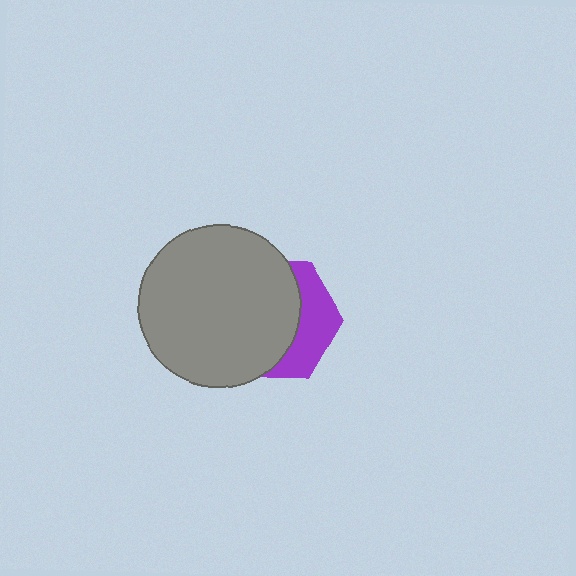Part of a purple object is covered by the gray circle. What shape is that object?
It is a hexagon.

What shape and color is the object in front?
The object in front is a gray circle.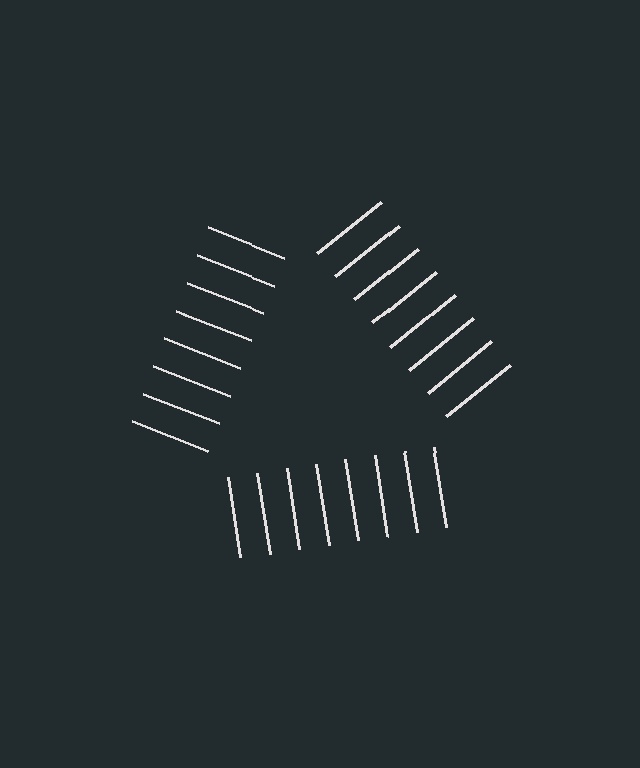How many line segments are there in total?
24 — 8 along each of the 3 edges.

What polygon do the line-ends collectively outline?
An illusory triangle — the line segments terminate on its edges but no continuous stroke is drawn.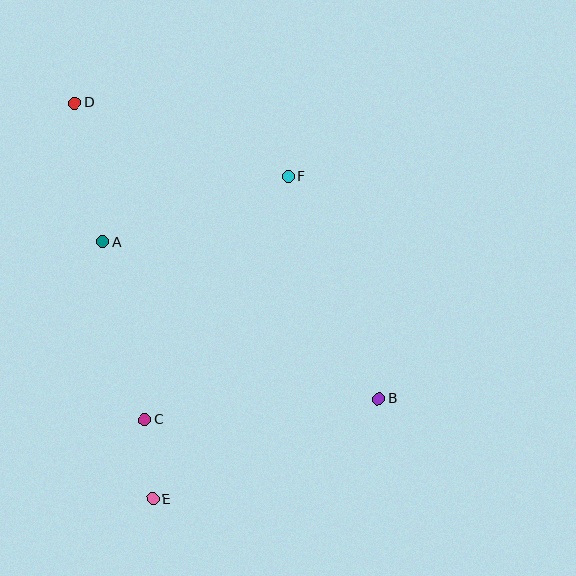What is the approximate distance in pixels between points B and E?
The distance between B and E is approximately 247 pixels.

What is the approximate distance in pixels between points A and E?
The distance between A and E is approximately 262 pixels.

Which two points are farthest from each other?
Points B and D are farthest from each other.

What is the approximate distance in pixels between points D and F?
The distance between D and F is approximately 226 pixels.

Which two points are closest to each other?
Points C and E are closest to each other.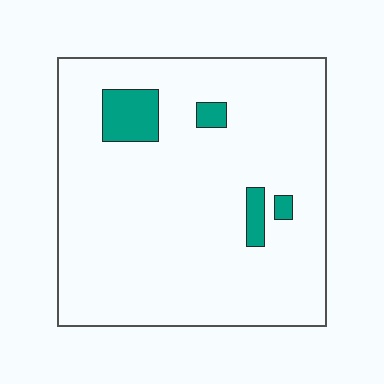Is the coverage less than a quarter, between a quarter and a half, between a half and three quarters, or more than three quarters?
Less than a quarter.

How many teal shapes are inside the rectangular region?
4.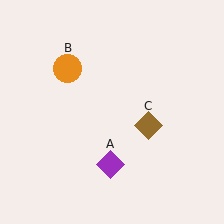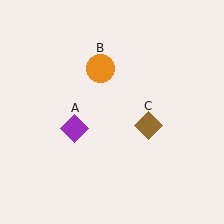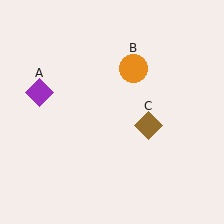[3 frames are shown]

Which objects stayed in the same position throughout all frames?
Brown diamond (object C) remained stationary.